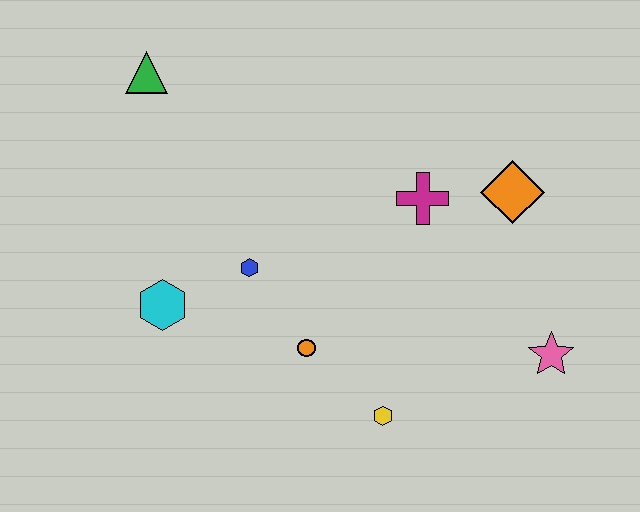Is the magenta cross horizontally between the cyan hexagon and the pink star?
Yes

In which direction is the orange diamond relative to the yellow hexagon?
The orange diamond is above the yellow hexagon.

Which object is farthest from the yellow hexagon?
The green triangle is farthest from the yellow hexagon.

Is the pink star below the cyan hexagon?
Yes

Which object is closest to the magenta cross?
The orange diamond is closest to the magenta cross.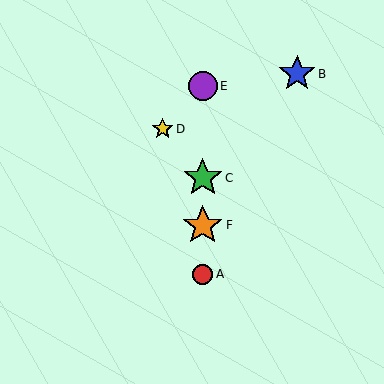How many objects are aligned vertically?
4 objects (A, C, E, F) are aligned vertically.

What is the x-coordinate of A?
Object A is at x≈203.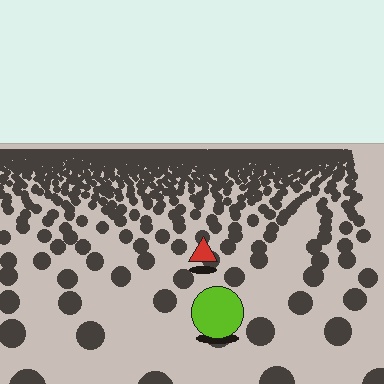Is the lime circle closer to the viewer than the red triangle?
Yes. The lime circle is closer — you can tell from the texture gradient: the ground texture is coarser near it.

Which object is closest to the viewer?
The lime circle is closest. The texture marks near it are larger and more spread out.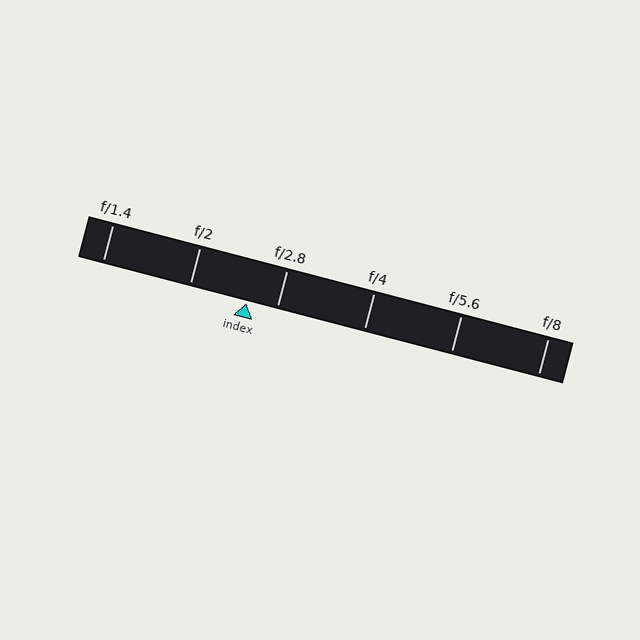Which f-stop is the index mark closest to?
The index mark is closest to f/2.8.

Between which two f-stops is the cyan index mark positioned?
The index mark is between f/2 and f/2.8.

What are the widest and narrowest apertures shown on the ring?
The widest aperture shown is f/1.4 and the narrowest is f/8.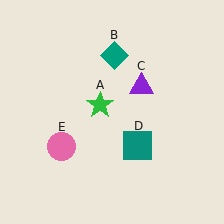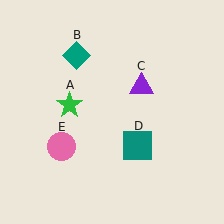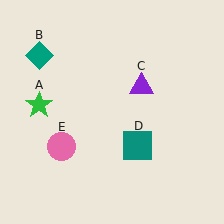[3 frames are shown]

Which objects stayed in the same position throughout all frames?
Purple triangle (object C) and teal square (object D) and pink circle (object E) remained stationary.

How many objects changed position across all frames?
2 objects changed position: green star (object A), teal diamond (object B).